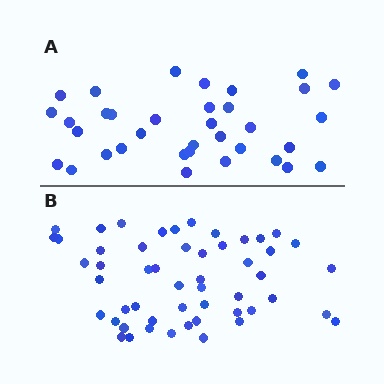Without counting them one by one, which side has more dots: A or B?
Region B (the bottom region) has more dots.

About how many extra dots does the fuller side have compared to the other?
Region B has approximately 15 more dots than region A.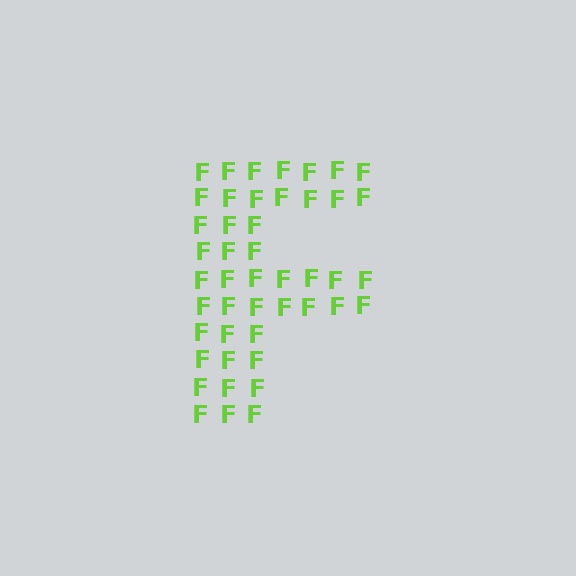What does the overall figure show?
The overall figure shows the letter F.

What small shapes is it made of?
It is made of small letter F's.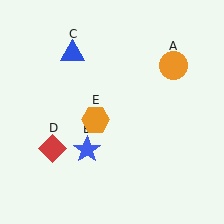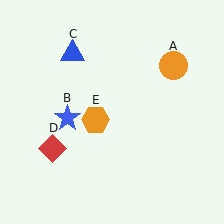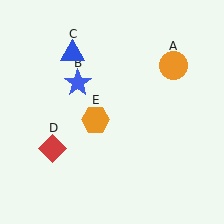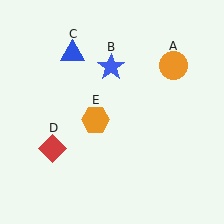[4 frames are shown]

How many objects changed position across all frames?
1 object changed position: blue star (object B).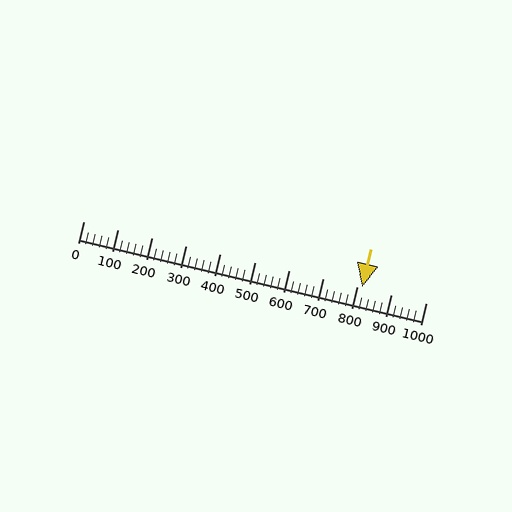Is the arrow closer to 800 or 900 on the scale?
The arrow is closer to 800.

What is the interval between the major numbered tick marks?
The major tick marks are spaced 100 units apart.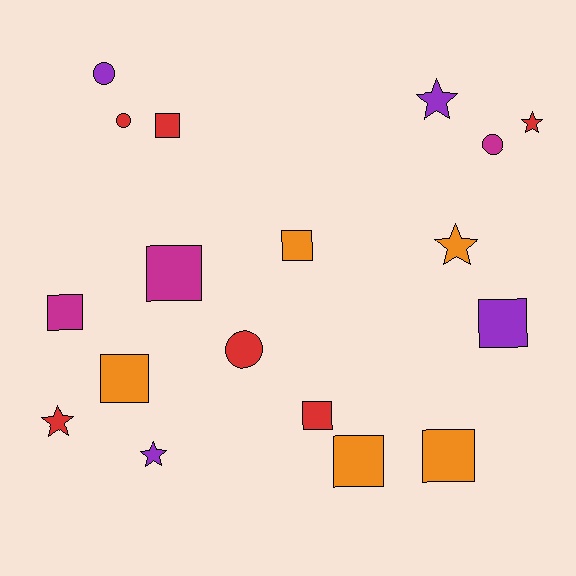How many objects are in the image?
There are 18 objects.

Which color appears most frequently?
Red, with 6 objects.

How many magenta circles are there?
There is 1 magenta circle.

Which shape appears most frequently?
Square, with 9 objects.